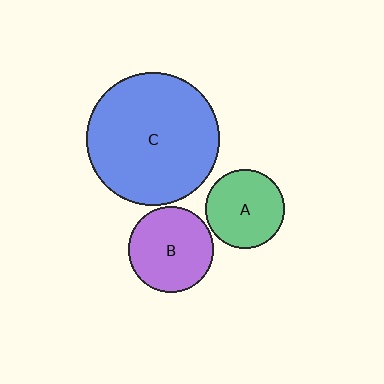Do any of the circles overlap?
No, none of the circles overlap.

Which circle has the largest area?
Circle C (blue).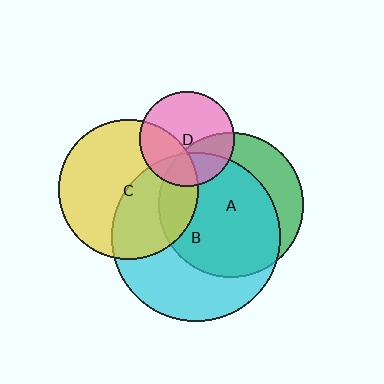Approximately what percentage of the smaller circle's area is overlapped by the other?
Approximately 15%.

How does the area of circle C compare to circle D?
Approximately 2.2 times.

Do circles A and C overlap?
Yes.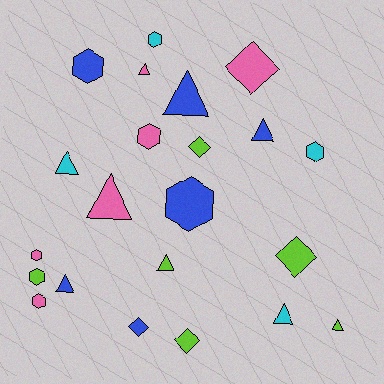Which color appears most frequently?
Lime, with 6 objects.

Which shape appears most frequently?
Triangle, with 9 objects.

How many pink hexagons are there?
There are 3 pink hexagons.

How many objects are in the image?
There are 22 objects.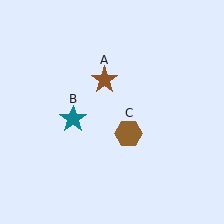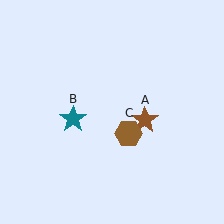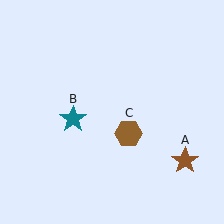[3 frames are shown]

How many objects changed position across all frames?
1 object changed position: brown star (object A).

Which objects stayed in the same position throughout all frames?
Teal star (object B) and brown hexagon (object C) remained stationary.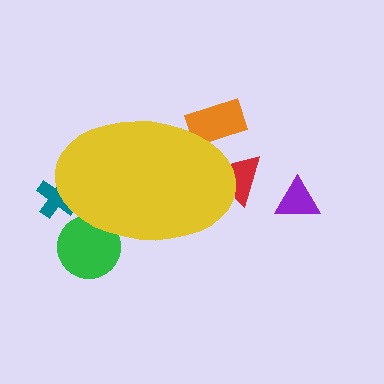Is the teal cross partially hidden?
Yes, the teal cross is partially hidden behind the yellow ellipse.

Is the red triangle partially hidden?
Yes, the red triangle is partially hidden behind the yellow ellipse.